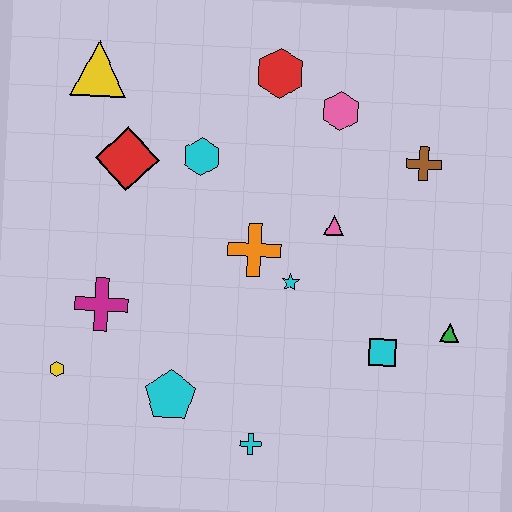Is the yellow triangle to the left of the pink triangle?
Yes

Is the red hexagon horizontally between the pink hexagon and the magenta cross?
Yes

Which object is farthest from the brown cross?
The yellow hexagon is farthest from the brown cross.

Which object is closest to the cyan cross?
The cyan pentagon is closest to the cyan cross.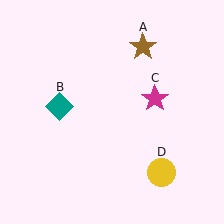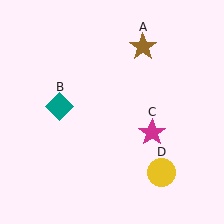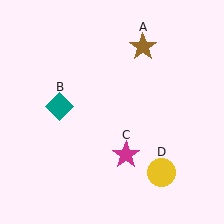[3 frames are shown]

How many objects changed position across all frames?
1 object changed position: magenta star (object C).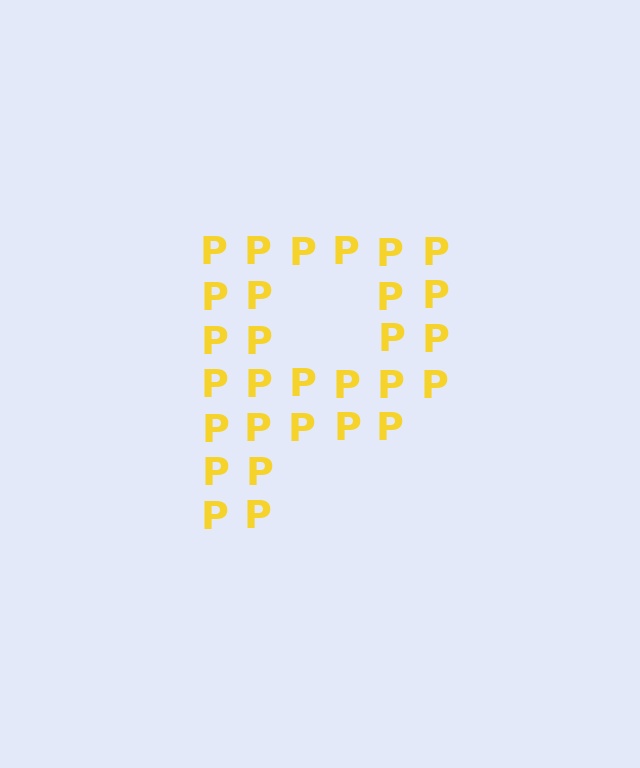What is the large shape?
The large shape is the letter P.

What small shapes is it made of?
It is made of small letter P's.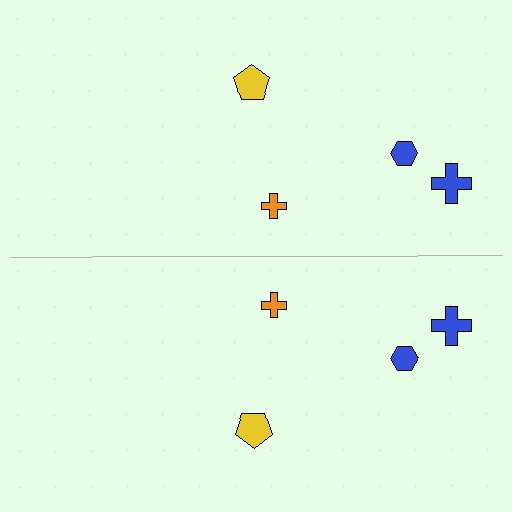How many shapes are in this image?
There are 8 shapes in this image.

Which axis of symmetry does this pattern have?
The pattern has a horizontal axis of symmetry running through the center of the image.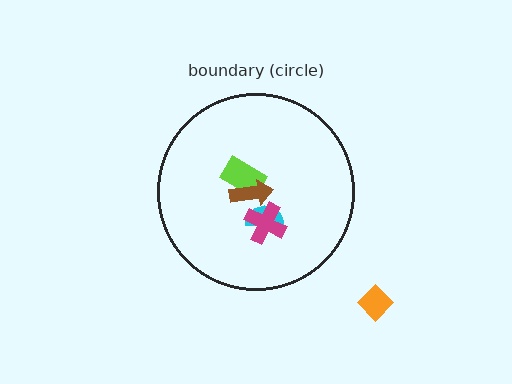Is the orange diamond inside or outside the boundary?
Outside.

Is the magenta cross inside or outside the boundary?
Inside.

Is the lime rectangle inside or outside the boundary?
Inside.